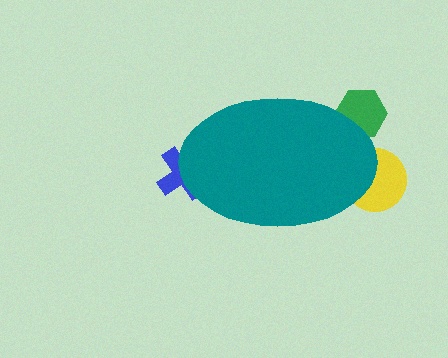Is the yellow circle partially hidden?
Yes, the yellow circle is partially hidden behind the teal ellipse.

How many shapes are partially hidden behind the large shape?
3 shapes are partially hidden.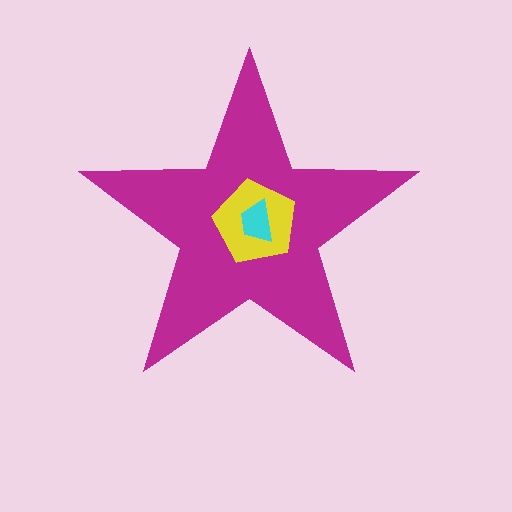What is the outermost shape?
The magenta star.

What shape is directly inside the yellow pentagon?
The cyan trapezoid.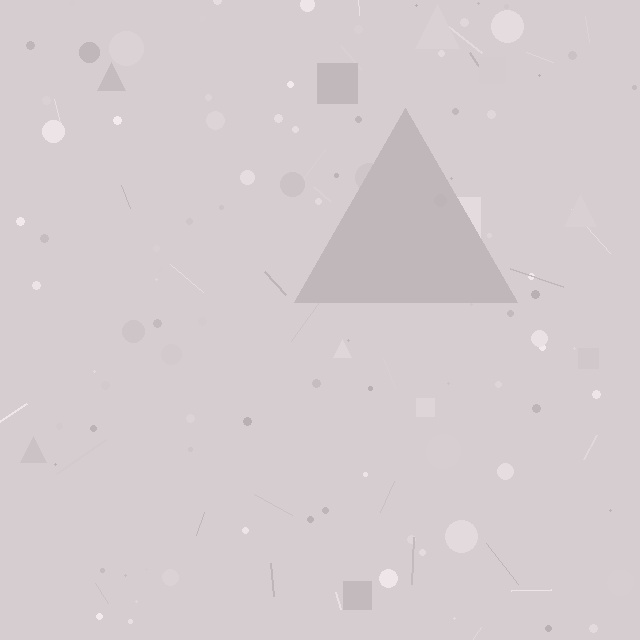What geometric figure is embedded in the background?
A triangle is embedded in the background.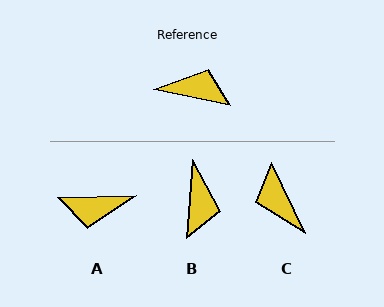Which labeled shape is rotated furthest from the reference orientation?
A, about 167 degrees away.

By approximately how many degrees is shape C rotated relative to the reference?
Approximately 128 degrees counter-clockwise.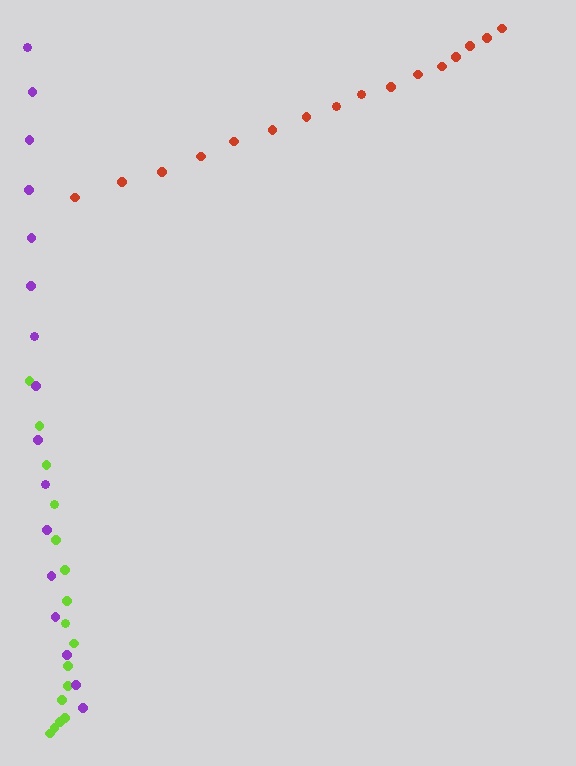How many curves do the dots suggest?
There are 3 distinct paths.